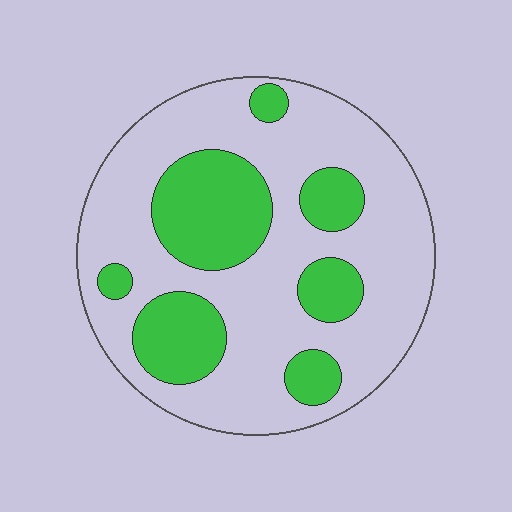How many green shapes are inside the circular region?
7.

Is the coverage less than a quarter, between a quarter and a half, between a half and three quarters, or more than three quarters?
Between a quarter and a half.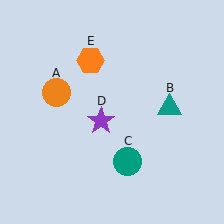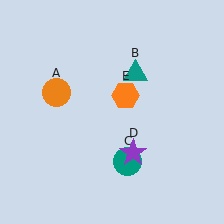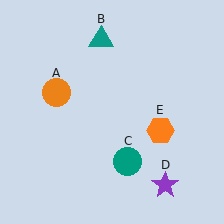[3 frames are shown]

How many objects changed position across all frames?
3 objects changed position: teal triangle (object B), purple star (object D), orange hexagon (object E).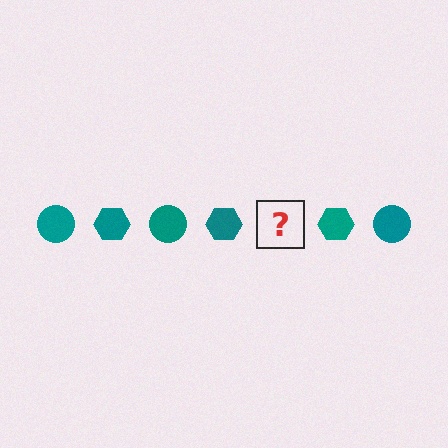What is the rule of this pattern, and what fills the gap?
The rule is that the pattern cycles through circle, hexagon shapes in teal. The gap should be filled with a teal circle.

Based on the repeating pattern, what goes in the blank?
The blank should be a teal circle.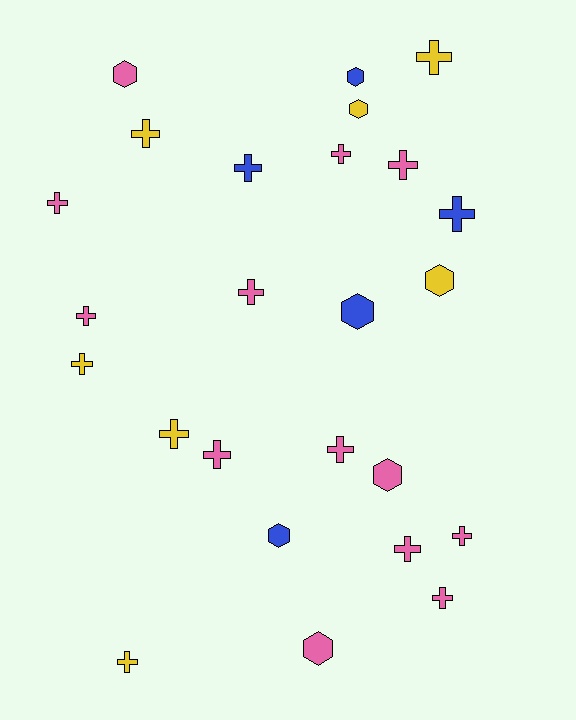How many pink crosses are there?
There are 10 pink crosses.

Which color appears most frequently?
Pink, with 13 objects.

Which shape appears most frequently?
Cross, with 17 objects.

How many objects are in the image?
There are 25 objects.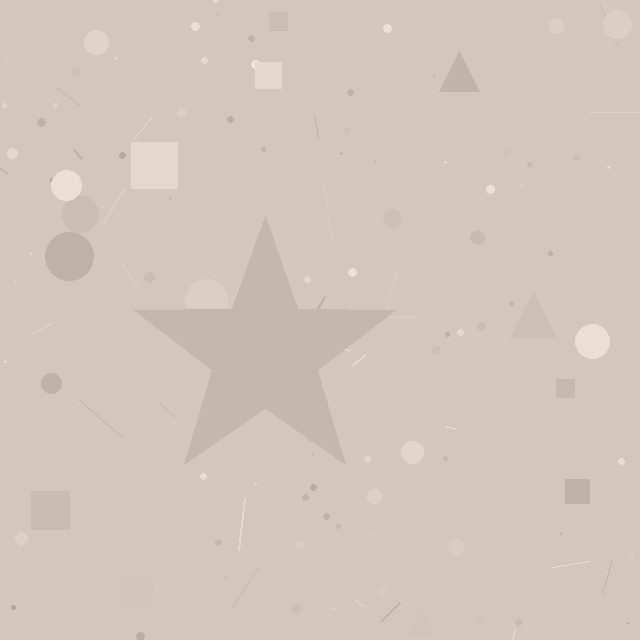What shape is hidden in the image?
A star is hidden in the image.